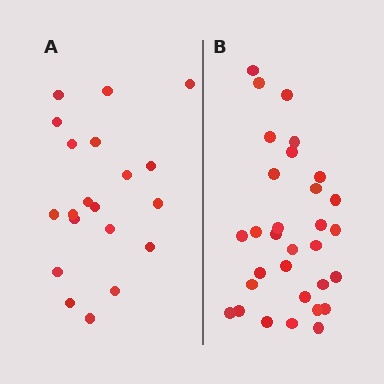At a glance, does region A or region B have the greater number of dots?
Region B (the right region) has more dots.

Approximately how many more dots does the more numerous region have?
Region B has roughly 12 or so more dots than region A.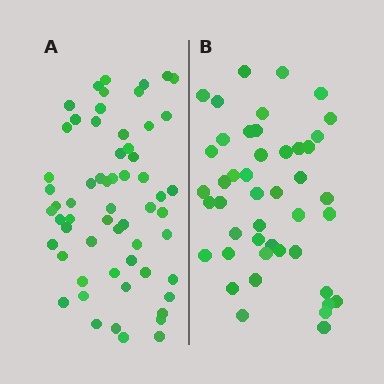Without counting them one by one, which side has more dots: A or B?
Region A (the left region) has more dots.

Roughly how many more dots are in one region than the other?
Region A has approximately 15 more dots than region B.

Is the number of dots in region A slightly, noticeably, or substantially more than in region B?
Region A has noticeably more, but not dramatically so. The ratio is roughly 1.3 to 1.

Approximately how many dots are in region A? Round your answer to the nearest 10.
About 60 dots.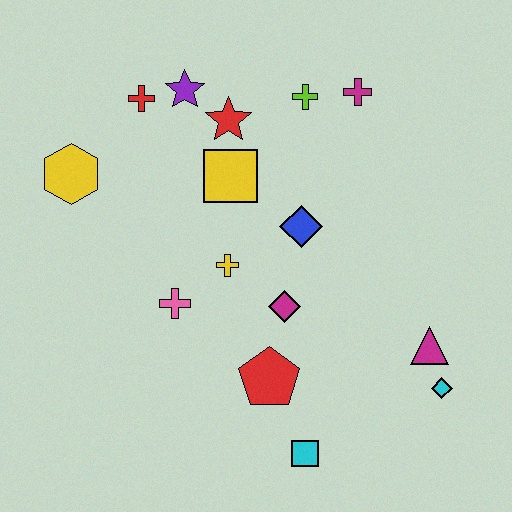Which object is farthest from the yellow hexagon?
The cyan diamond is farthest from the yellow hexagon.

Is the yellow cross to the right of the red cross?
Yes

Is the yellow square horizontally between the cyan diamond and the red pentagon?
No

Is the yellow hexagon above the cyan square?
Yes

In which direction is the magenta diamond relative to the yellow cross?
The magenta diamond is to the right of the yellow cross.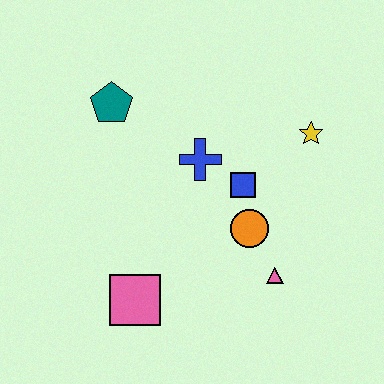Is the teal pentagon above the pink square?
Yes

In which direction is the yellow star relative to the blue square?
The yellow star is to the right of the blue square.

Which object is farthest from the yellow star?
The pink square is farthest from the yellow star.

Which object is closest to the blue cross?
The blue square is closest to the blue cross.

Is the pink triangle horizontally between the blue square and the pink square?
No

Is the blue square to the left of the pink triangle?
Yes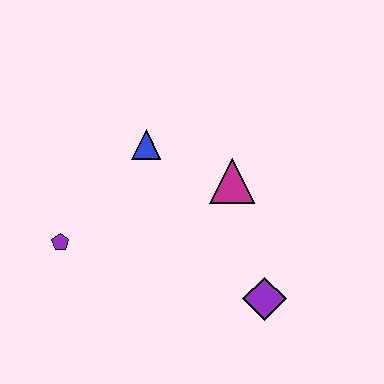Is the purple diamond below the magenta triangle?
Yes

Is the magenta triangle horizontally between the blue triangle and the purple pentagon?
No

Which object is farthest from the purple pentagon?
The purple diamond is farthest from the purple pentagon.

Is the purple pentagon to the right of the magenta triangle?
No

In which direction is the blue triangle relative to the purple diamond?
The blue triangle is above the purple diamond.